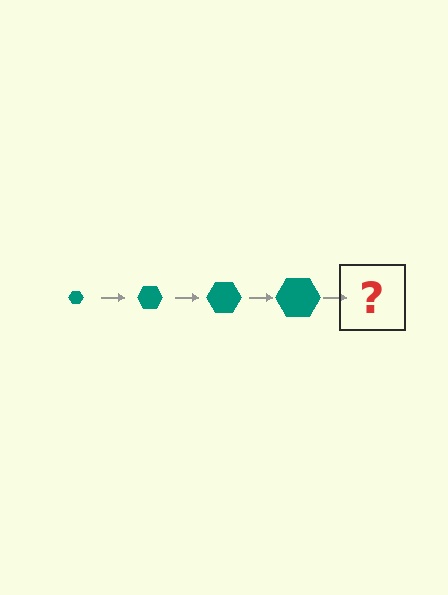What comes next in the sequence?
The next element should be a teal hexagon, larger than the previous one.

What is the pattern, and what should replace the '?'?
The pattern is that the hexagon gets progressively larger each step. The '?' should be a teal hexagon, larger than the previous one.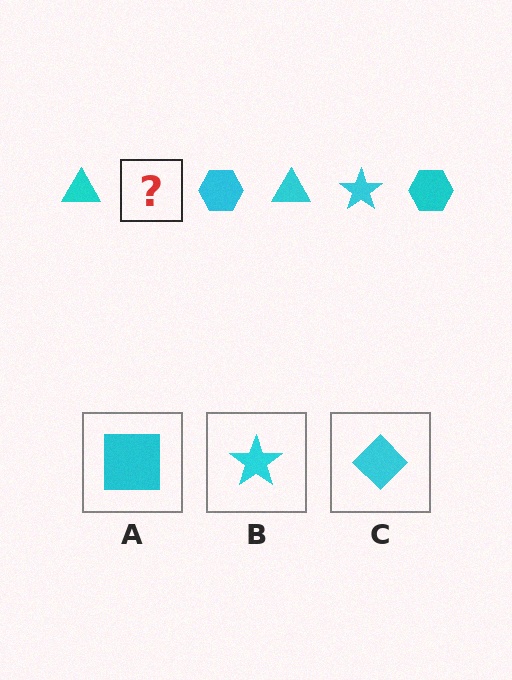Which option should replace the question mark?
Option B.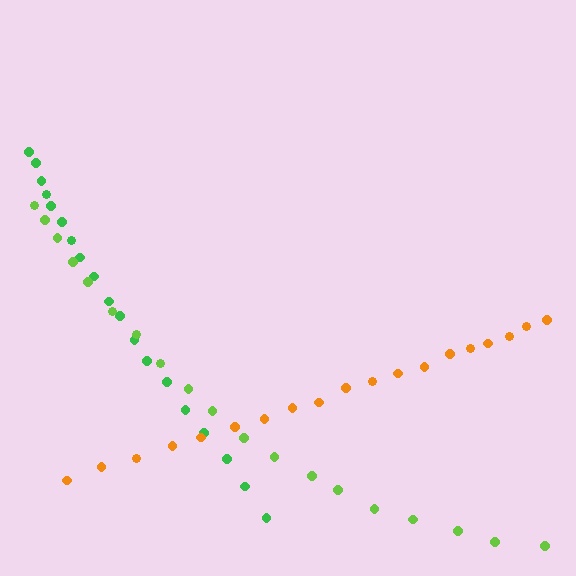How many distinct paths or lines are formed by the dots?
There are 3 distinct paths.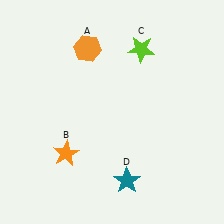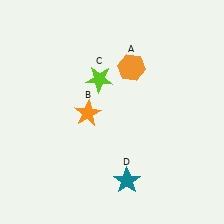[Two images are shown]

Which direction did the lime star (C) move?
The lime star (C) moved left.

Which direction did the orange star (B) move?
The orange star (B) moved up.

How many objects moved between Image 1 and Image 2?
3 objects moved between the two images.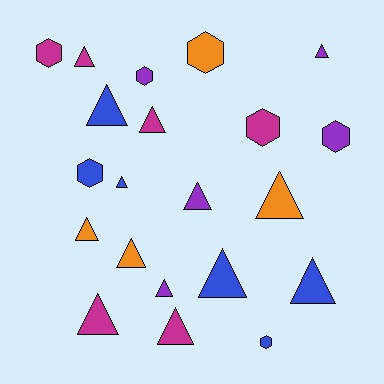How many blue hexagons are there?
There are 2 blue hexagons.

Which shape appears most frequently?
Triangle, with 14 objects.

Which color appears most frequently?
Magenta, with 6 objects.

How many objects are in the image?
There are 21 objects.